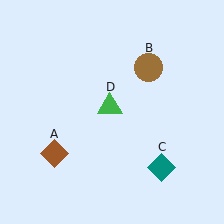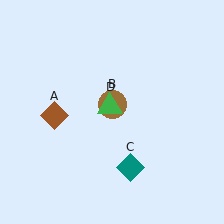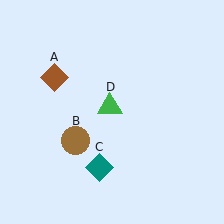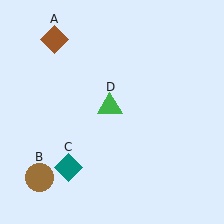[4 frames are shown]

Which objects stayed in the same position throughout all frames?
Green triangle (object D) remained stationary.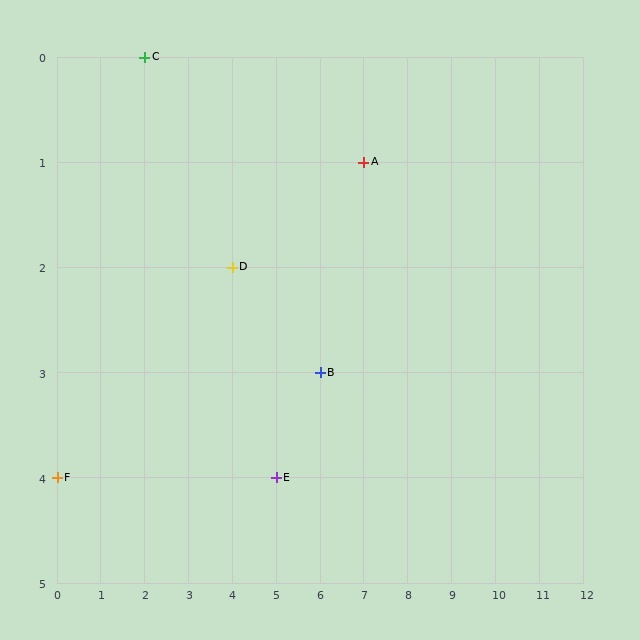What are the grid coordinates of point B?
Point B is at grid coordinates (6, 3).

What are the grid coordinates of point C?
Point C is at grid coordinates (2, 0).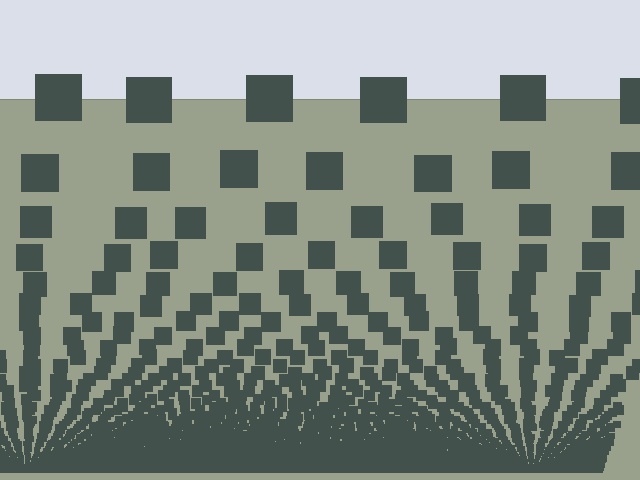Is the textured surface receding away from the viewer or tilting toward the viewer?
The surface appears to tilt toward the viewer. Texture elements get larger and sparser toward the top.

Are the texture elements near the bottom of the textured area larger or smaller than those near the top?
Smaller. The gradient is inverted — elements near the bottom are smaller and denser.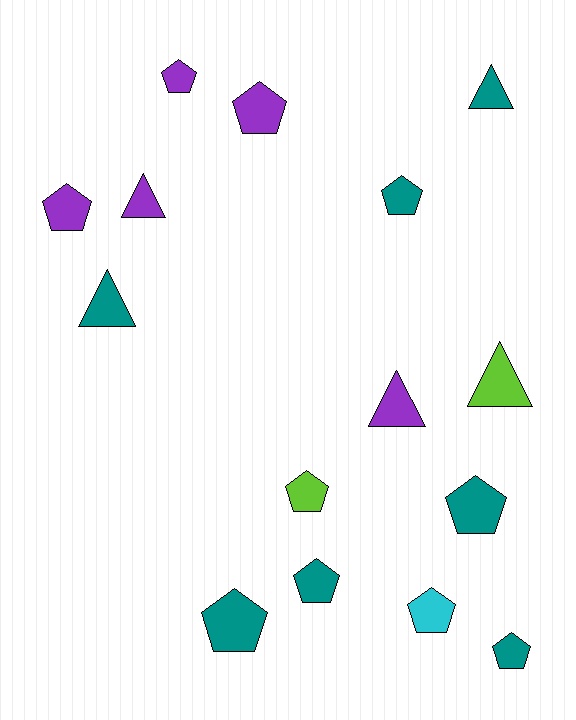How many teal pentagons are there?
There are 5 teal pentagons.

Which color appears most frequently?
Teal, with 7 objects.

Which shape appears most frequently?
Pentagon, with 10 objects.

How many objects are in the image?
There are 15 objects.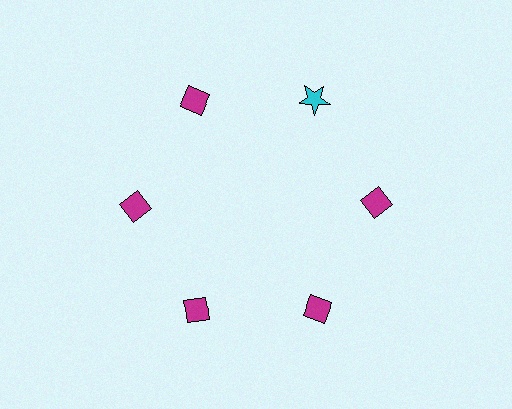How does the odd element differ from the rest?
It differs in both color (cyan instead of magenta) and shape (star instead of diamond).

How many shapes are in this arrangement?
There are 6 shapes arranged in a ring pattern.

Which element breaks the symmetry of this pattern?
The cyan star at roughly the 1 o'clock position breaks the symmetry. All other shapes are magenta diamonds.